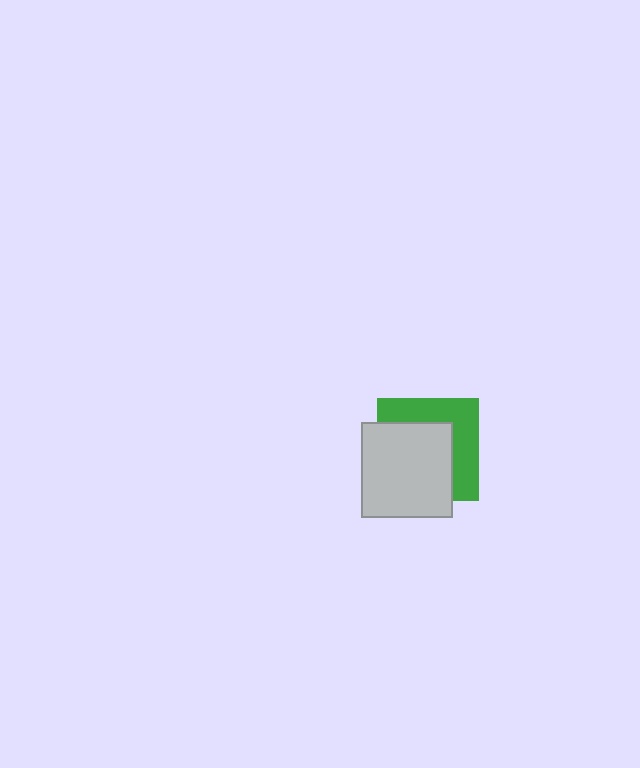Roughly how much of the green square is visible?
A small part of it is visible (roughly 43%).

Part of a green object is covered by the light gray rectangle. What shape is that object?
It is a square.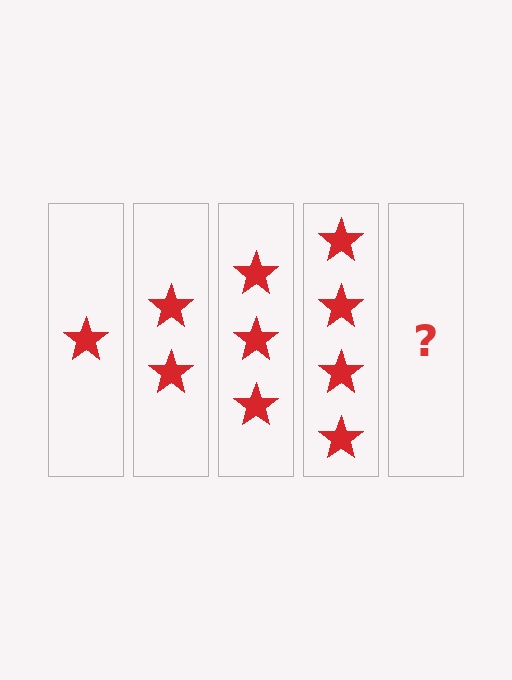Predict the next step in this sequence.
The next step is 5 stars.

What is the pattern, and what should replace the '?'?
The pattern is that each step adds one more star. The '?' should be 5 stars.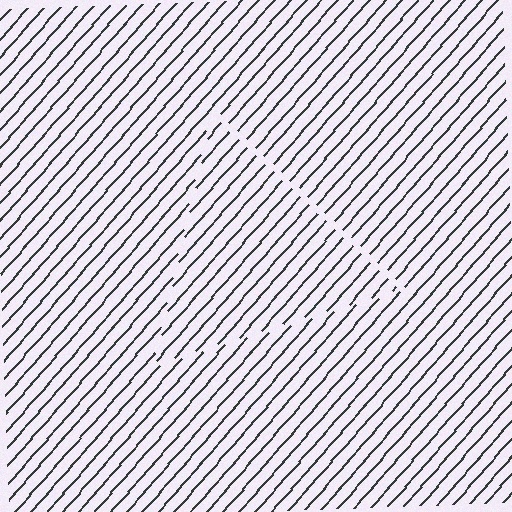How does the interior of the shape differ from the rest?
The interior of the shape contains the same grating, shifted by half a period — the contour is defined by the phase discontinuity where line-ends from the inner and outer gratings abut.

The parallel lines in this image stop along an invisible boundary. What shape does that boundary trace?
An illusory triangle. The interior of the shape contains the same grating, shifted by half a period — the contour is defined by the phase discontinuity where line-ends from the inner and outer gratings abut.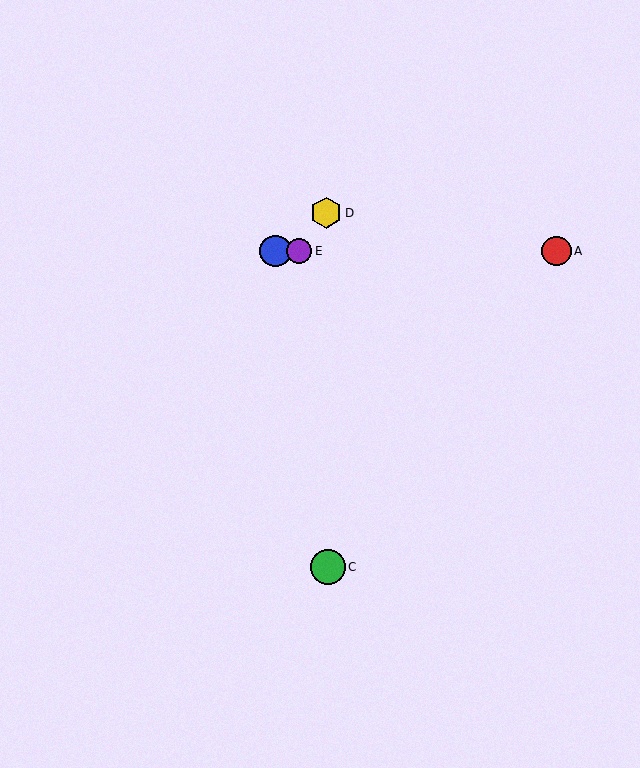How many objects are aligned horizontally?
3 objects (A, B, E) are aligned horizontally.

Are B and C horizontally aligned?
No, B is at y≈251 and C is at y≈567.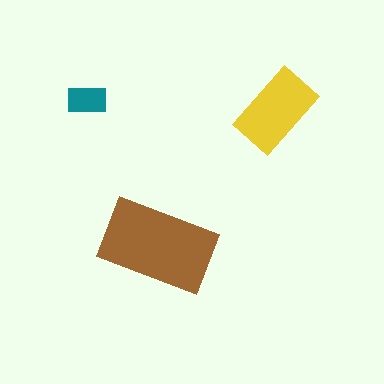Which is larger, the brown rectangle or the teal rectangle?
The brown one.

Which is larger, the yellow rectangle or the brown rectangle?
The brown one.